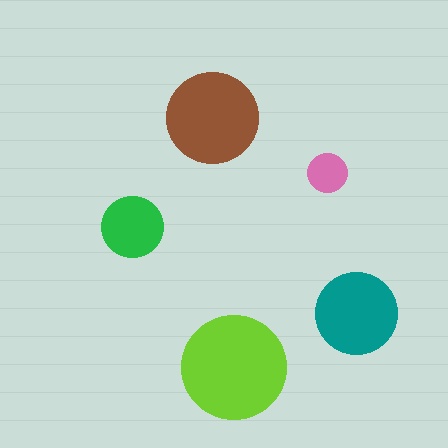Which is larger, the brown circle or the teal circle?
The brown one.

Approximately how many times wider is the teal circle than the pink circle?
About 2 times wider.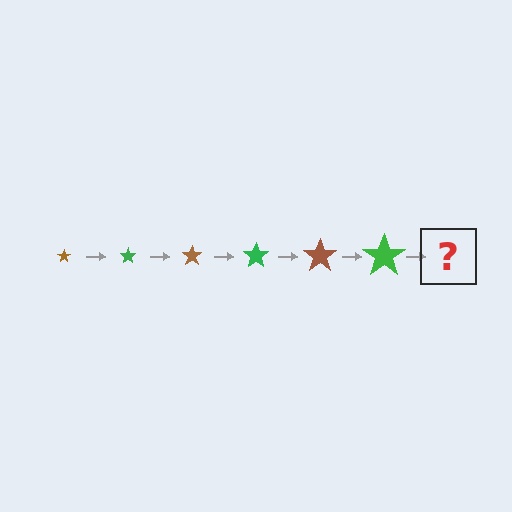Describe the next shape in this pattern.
It should be a brown star, larger than the previous one.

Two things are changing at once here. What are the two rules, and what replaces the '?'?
The two rules are that the star grows larger each step and the color cycles through brown and green. The '?' should be a brown star, larger than the previous one.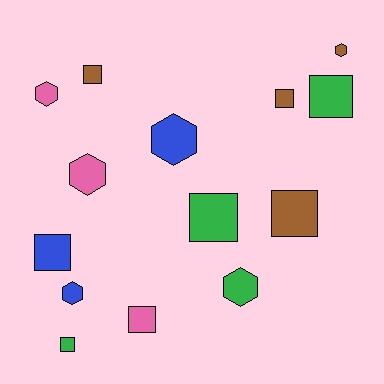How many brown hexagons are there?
There is 1 brown hexagon.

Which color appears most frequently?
Green, with 4 objects.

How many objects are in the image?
There are 14 objects.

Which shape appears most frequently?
Square, with 8 objects.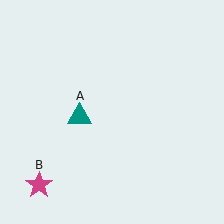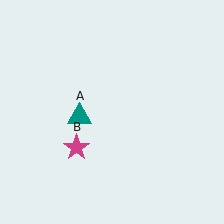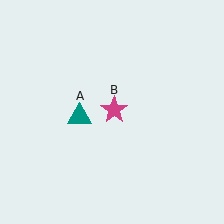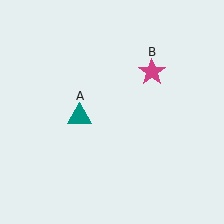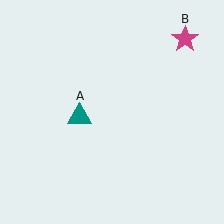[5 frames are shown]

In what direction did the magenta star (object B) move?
The magenta star (object B) moved up and to the right.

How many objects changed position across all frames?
1 object changed position: magenta star (object B).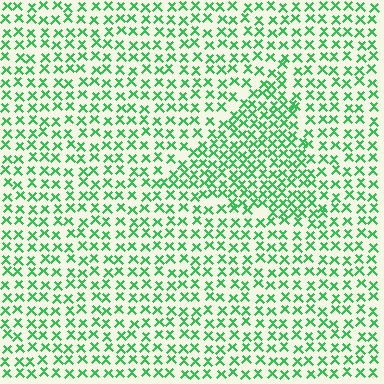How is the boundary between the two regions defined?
The boundary is defined by a change in element density (approximately 1.6x ratio). All elements are the same color, size, and shape.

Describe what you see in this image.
The image contains small green elements arranged at two different densities. A triangle-shaped region is visible where the elements are more densely packed than the surrounding area.